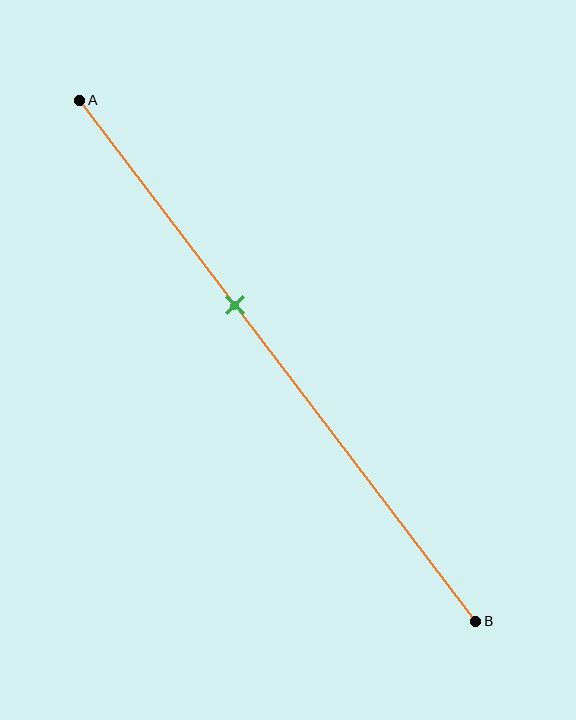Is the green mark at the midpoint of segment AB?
No, the mark is at about 40% from A, not at the 50% midpoint.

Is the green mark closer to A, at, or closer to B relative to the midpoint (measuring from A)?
The green mark is closer to point A than the midpoint of segment AB.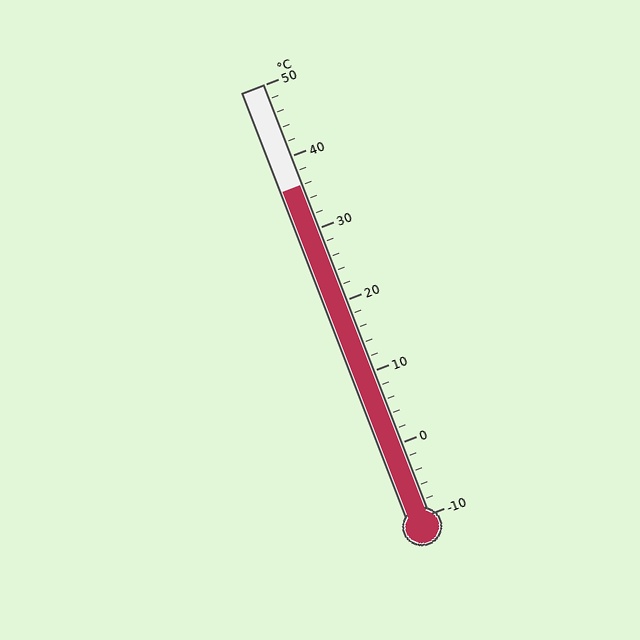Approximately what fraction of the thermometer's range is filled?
The thermometer is filled to approximately 75% of its range.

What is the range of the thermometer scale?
The thermometer scale ranges from -10°C to 50°C.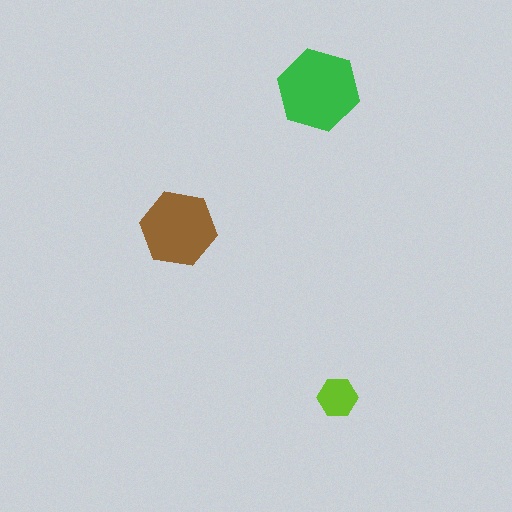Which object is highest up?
The green hexagon is topmost.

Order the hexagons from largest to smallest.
the green one, the brown one, the lime one.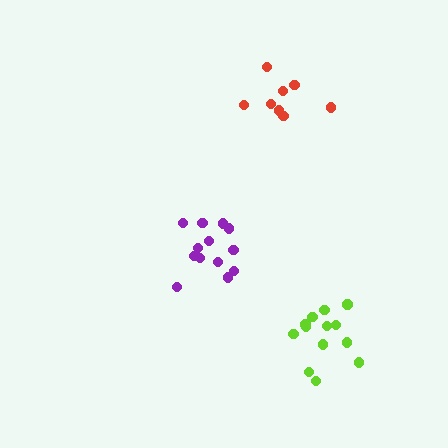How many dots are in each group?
Group 1: 13 dots, Group 2: 13 dots, Group 3: 8 dots (34 total).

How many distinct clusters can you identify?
There are 3 distinct clusters.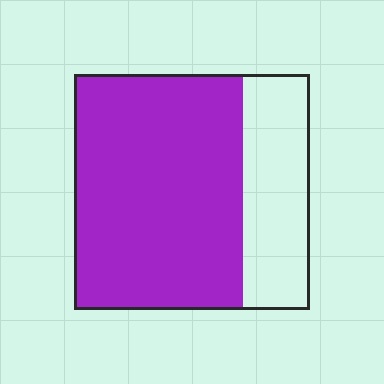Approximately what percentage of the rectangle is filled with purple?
Approximately 70%.